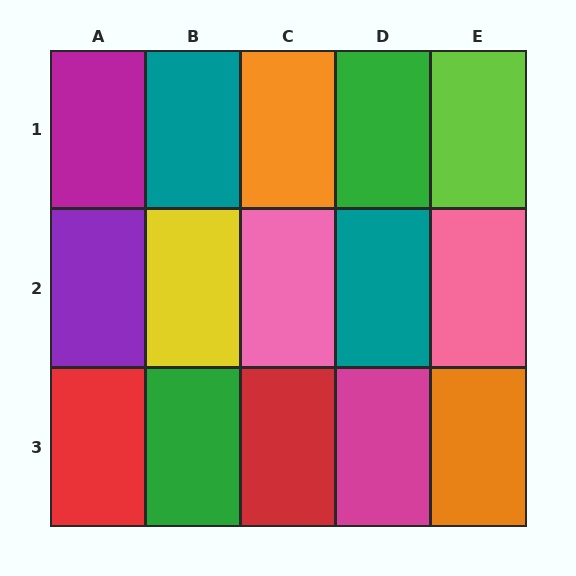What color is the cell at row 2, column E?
Pink.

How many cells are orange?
2 cells are orange.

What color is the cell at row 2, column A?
Purple.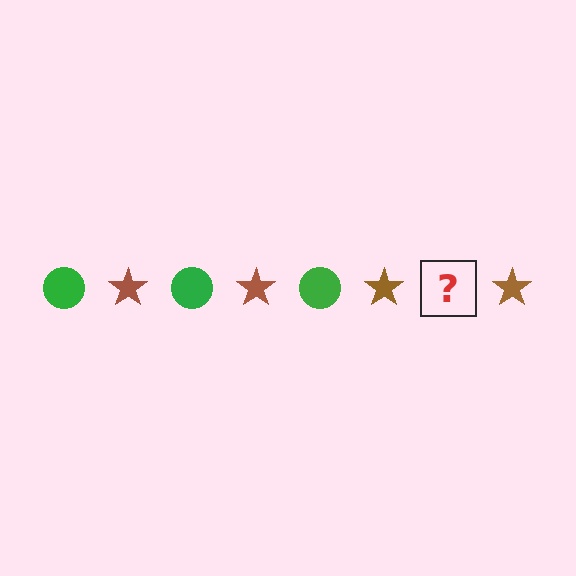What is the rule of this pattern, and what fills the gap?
The rule is that the pattern alternates between green circle and brown star. The gap should be filled with a green circle.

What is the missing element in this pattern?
The missing element is a green circle.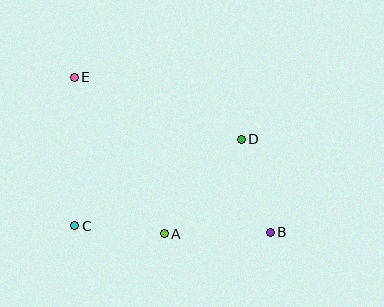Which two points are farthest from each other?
Points B and E are farthest from each other.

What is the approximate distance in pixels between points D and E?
The distance between D and E is approximately 178 pixels.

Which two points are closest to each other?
Points A and C are closest to each other.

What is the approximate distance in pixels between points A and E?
The distance between A and E is approximately 181 pixels.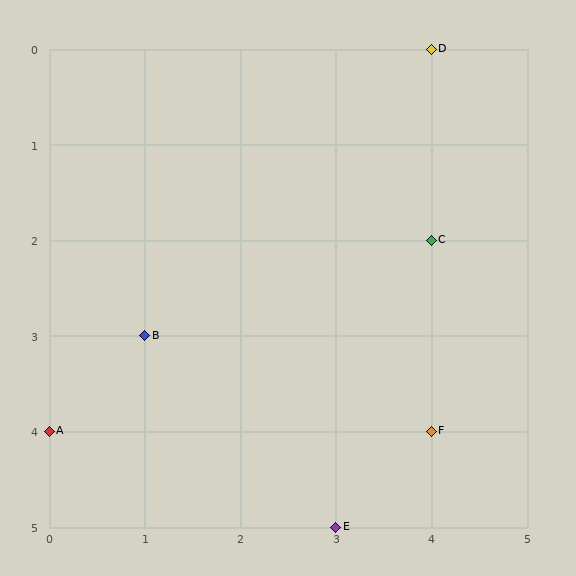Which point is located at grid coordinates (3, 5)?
Point E is at (3, 5).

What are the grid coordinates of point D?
Point D is at grid coordinates (4, 0).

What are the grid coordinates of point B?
Point B is at grid coordinates (1, 3).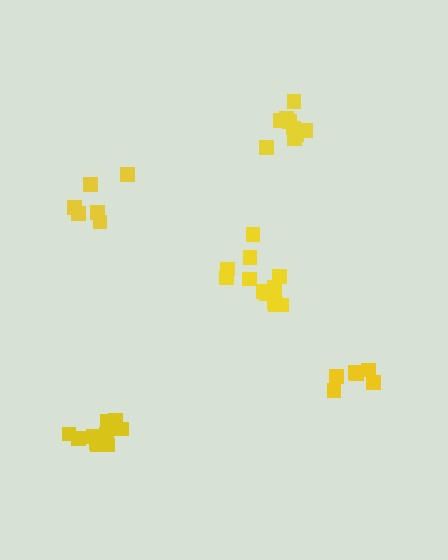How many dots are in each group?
Group 1: 11 dots, Group 2: 12 dots, Group 3: 6 dots, Group 4: 6 dots, Group 5: 9 dots (44 total).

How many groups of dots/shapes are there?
There are 5 groups.